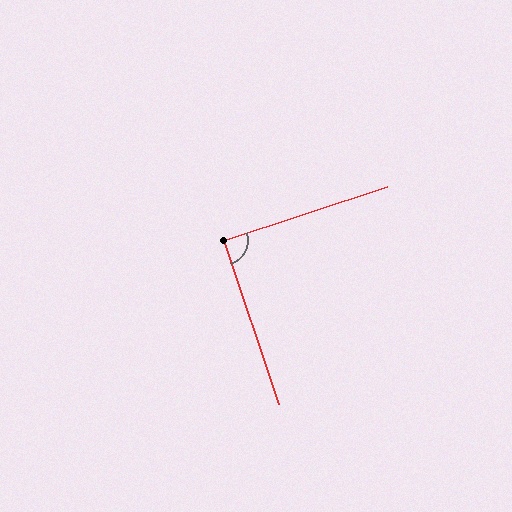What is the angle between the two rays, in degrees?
Approximately 90 degrees.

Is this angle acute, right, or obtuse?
It is approximately a right angle.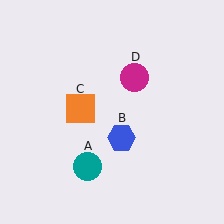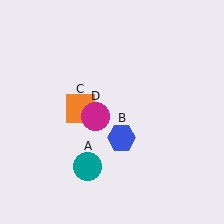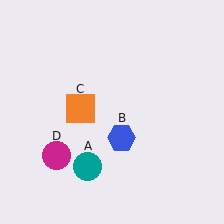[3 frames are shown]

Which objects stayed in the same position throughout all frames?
Teal circle (object A) and blue hexagon (object B) and orange square (object C) remained stationary.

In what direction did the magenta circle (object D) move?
The magenta circle (object D) moved down and to the left.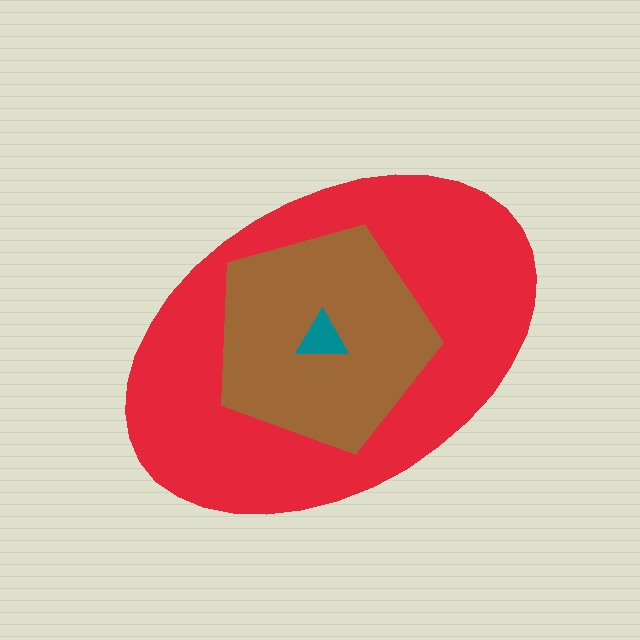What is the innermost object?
The teal triangle.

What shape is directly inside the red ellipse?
The brown pentagon.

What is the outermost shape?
The red ellipse.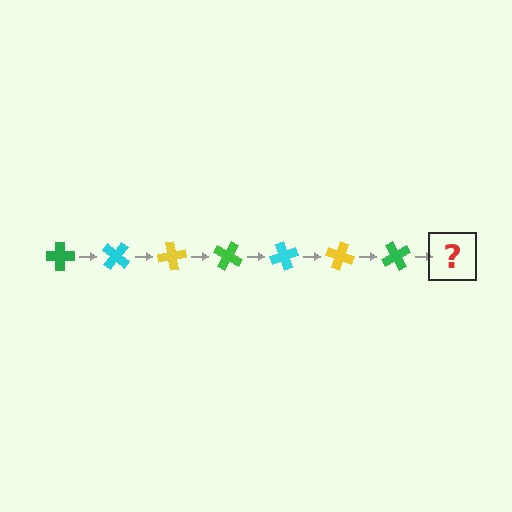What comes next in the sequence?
The next element should be a cyan cross, rotated 280 degrees from the start.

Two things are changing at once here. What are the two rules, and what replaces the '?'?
The two rules are that it rotates 40 degrees each step and the color cycles through green, cyan, and yellow. The '?' should be a cyan cross, rotated 280 degrees from the start.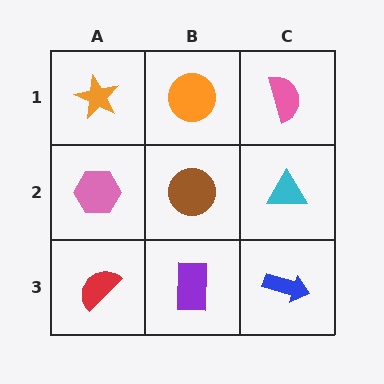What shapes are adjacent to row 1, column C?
A cyan triangle (row 2, column C), an orange circle (row 1, column B).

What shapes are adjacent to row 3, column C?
A cyan triangle (row 2, column C), a purple rectangle (row 3, column B).